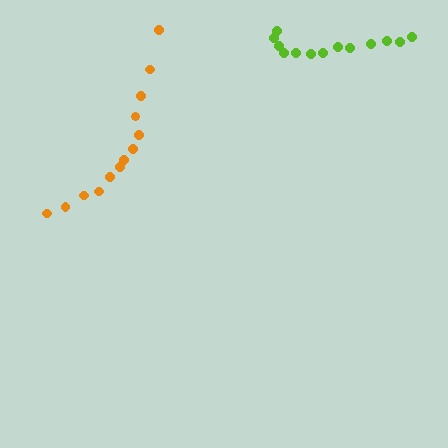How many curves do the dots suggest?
There are 2 distinct paths.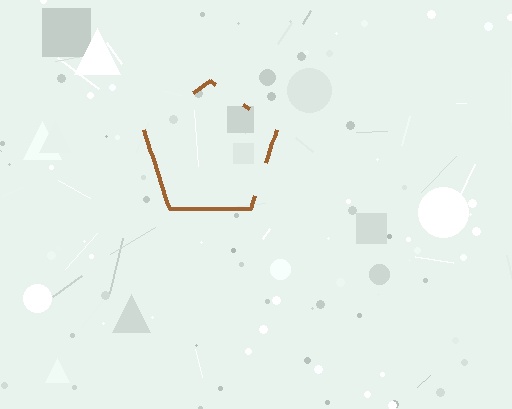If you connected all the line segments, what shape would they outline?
They would outline a pentagon.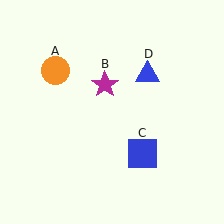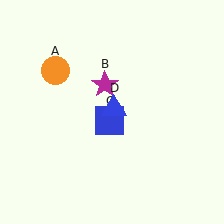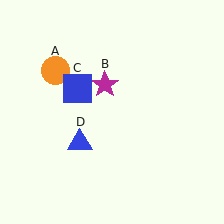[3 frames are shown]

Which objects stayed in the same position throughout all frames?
Orange circle (object A) and magenta star (object B) remained stationary.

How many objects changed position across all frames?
2 objects changed position: blue square (object C), blue triangle (object D).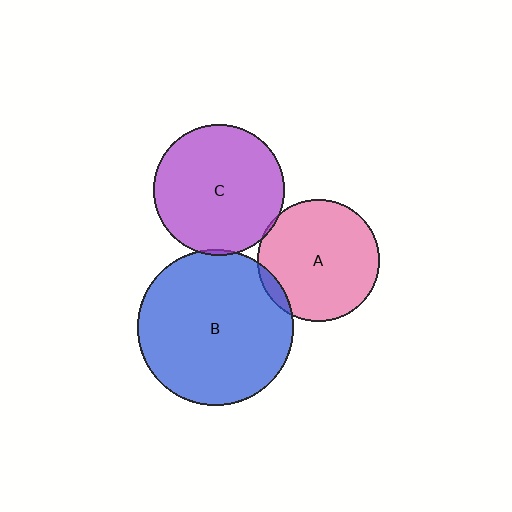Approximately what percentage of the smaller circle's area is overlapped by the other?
Approximately 5%.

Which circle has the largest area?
Circle B (blue).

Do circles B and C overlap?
Yes.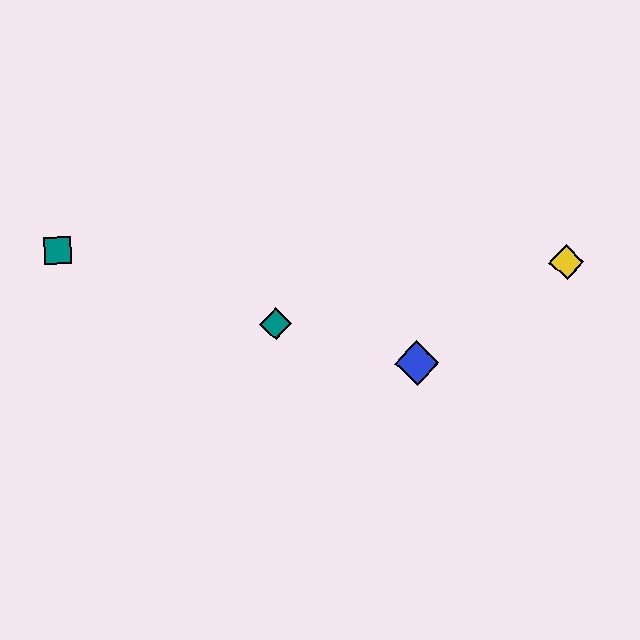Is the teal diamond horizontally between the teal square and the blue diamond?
Yes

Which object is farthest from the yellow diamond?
The teal square is farthest from the yellow diamond.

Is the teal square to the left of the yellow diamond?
Yes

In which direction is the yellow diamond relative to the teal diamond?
The yellow diamond is to the right of the teal diamond.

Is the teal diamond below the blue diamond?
No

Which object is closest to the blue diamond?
The teal diamond is closest to the blue diamond.